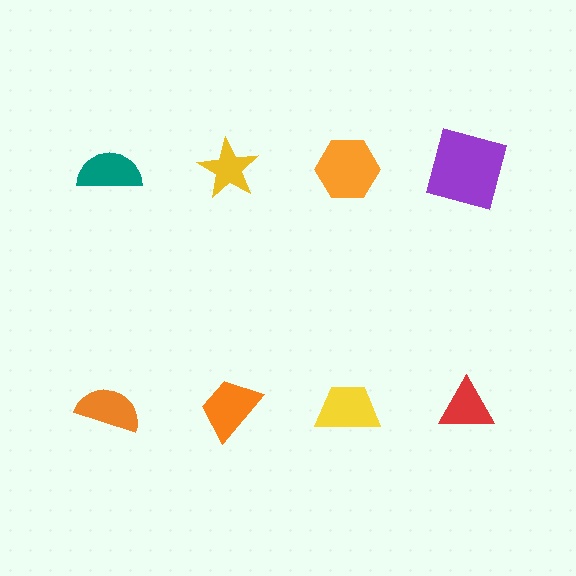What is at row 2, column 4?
A red triangle.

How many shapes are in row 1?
4 shapes.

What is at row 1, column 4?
A purple square.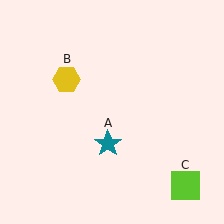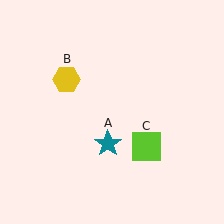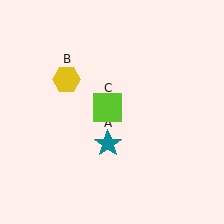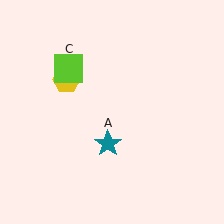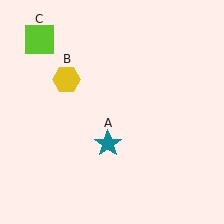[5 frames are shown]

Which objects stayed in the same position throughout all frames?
Teal star (object A) and yellow hexagon (object B) remained stationary.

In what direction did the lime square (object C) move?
The lime square (object C) moved up and to the left.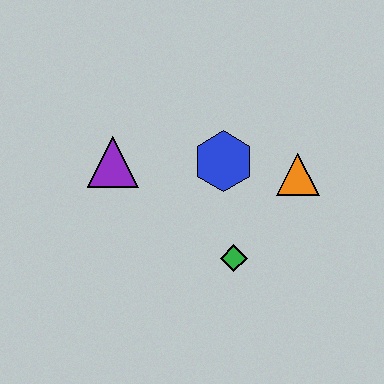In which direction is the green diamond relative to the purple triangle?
The green diamond is to the right of the purple triangle.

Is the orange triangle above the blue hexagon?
No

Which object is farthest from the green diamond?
The purple triangle is farthest from the green diamond.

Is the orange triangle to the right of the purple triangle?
Yes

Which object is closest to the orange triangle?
The blue hexagon is closest to the orange triangle.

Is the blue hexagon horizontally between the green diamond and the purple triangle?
Yes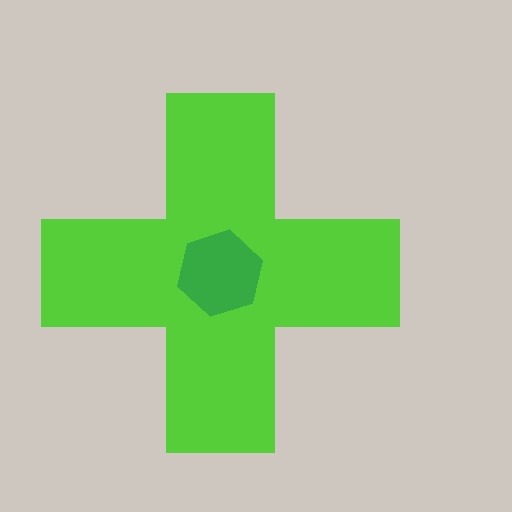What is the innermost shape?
The green hexagon.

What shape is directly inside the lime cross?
The green hexagon.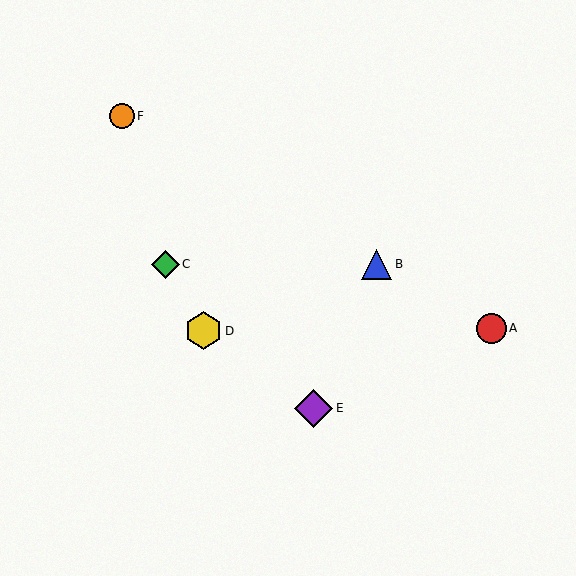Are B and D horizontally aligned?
No, B is at y≈264 and D is at y≈331.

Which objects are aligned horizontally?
Objects B, C are aligned horizontally.